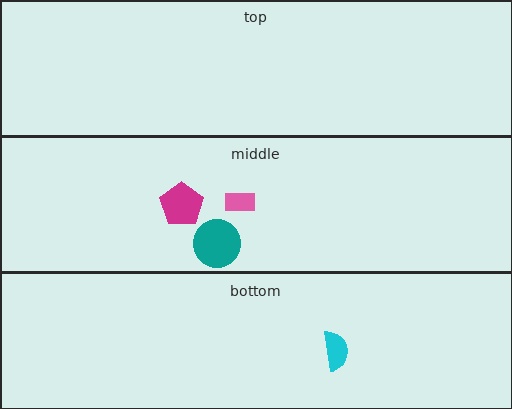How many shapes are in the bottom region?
1.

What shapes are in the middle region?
The pink rectangle, the magenta pentagon, the teal circle.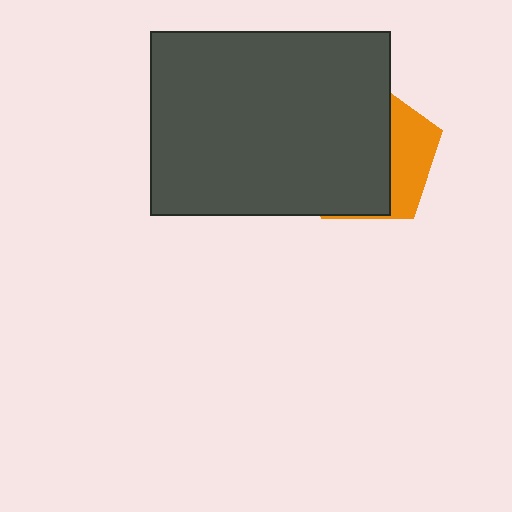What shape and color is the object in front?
The object in front is a dark gray rectangle.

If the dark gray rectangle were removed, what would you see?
You would see the complete orange pentagon.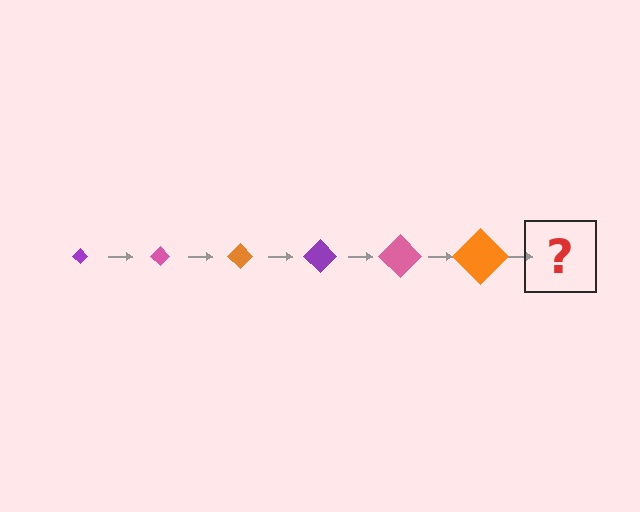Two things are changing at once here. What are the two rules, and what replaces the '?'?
The two rules are that the diamond grows larger each step and the color cycles through purple, pink, and orange. The '?' should be a purple diamond, larger than the previous one.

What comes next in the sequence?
The next element should be a purple diamond, larger than the previous one.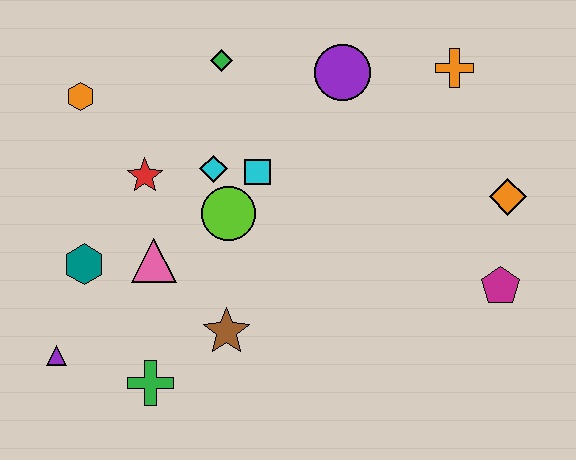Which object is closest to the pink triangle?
The teal hexagon is closest to the pink triangle.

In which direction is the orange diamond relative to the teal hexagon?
The orange diamond is to the right of the teal hexagon.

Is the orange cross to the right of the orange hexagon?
Yes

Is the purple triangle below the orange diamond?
Yes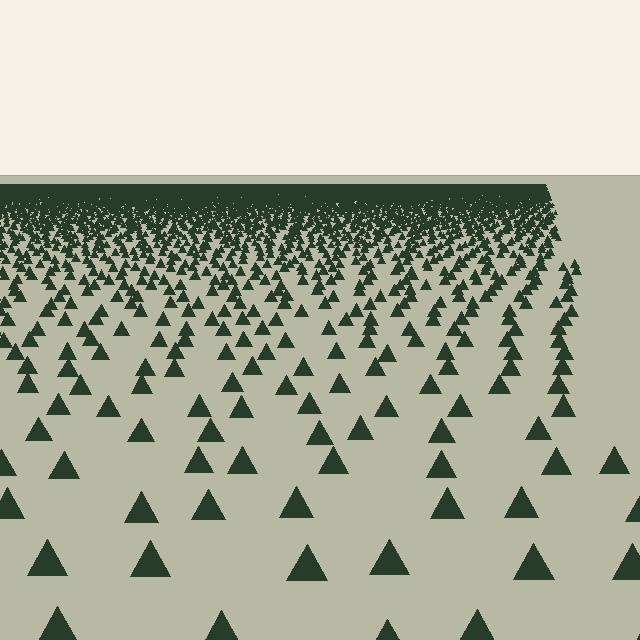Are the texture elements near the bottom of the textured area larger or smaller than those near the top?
Larger. Near the bottom, elements are closer to the viewer and appear at a bigger on-screen size.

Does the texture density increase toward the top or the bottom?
Density increases toward the top.